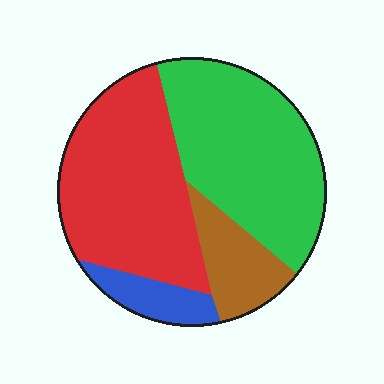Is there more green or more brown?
Green.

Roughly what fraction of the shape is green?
Green covers about 40% of the shape.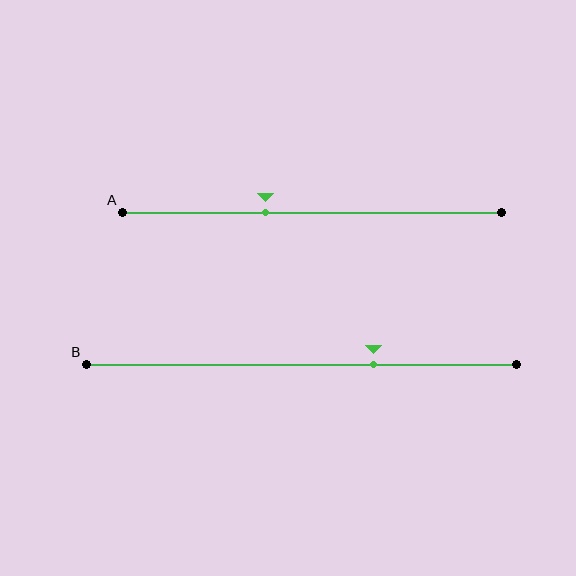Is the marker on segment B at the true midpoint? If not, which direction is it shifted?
No, the marker on segment B is shifted to the right by about 17% of the segment length.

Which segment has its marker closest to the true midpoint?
Segment A has its marker closest to the true midpoint.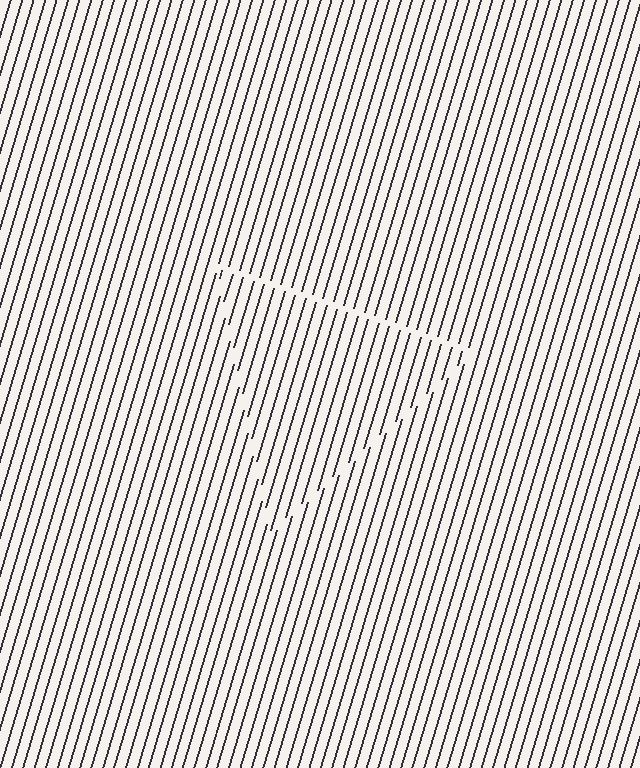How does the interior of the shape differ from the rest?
The interior of the shape contains the same grating, shifted by half a period — the contour is defined by the phase discontinuity where line-ends from the inner and outer gratings abut.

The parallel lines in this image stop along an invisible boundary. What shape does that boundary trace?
An illusory triangle. The interior of the shape contains the same grating, shifted by half a period — the contour is defined by the phase discontinuity where line-ends from the inner and outer gratings abut.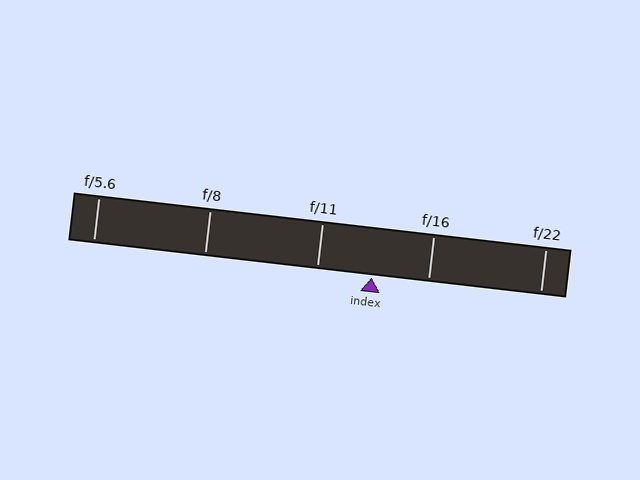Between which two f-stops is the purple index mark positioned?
The index mark is between f/11 and f/16.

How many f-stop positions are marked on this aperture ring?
There are 5 f-stop positions marked.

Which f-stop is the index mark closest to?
The index mark is closest to f/11.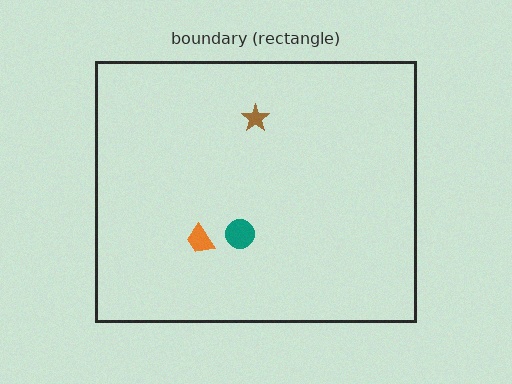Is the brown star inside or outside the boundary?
Inside.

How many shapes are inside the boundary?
3 inside, 0 outside.